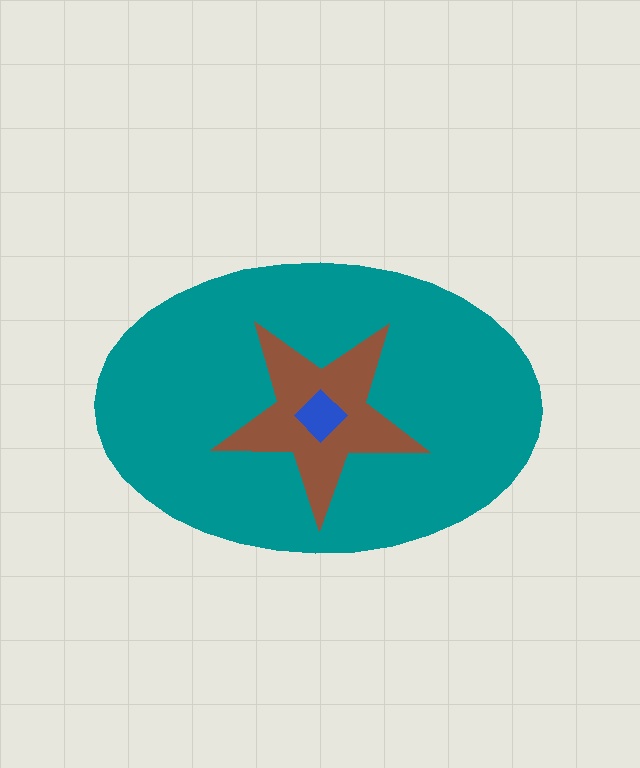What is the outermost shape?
The teal ellipse.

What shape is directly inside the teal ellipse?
The brown star.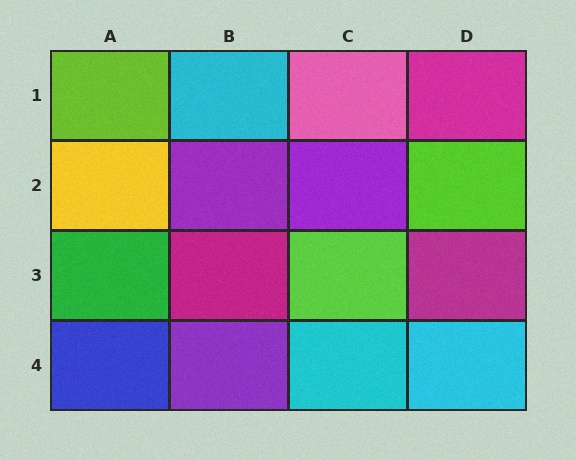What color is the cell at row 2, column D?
Lime.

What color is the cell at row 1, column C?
Pink.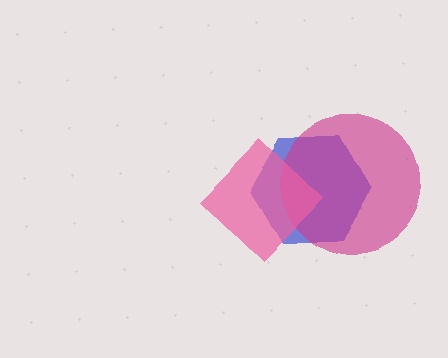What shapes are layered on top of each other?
The layered shapes are: a blue hexagon, a magenta circle, a pink diamond.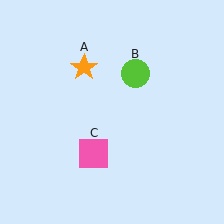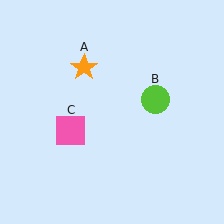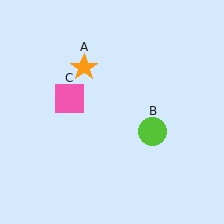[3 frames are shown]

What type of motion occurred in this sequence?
The lime circle (object B), pink square (object C) rotated clockwise around the center of the scene.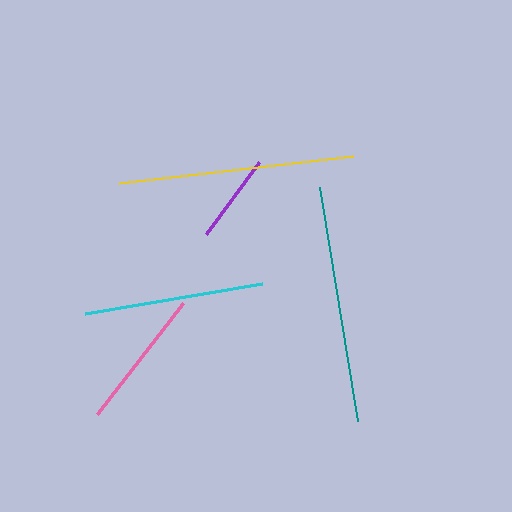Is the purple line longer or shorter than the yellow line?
The yellow line is longer than the purple line.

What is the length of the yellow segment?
The yellow segment is approximately 235 pixels long.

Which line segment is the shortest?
The purple line is the shortest at approximately 89 pixels.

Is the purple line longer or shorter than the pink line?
The pink line is longer than the purple line.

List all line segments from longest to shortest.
From longest to shortest: teal, yellow, cyan, pink, purple.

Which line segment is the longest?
The teal line is the longest at approximately 237 pixels.